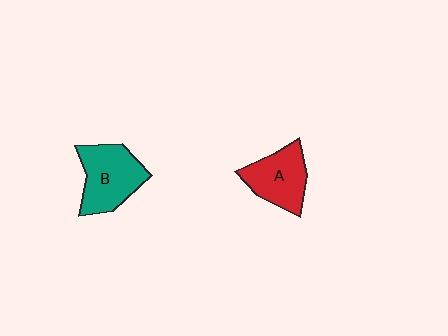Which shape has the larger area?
Shape B (teal).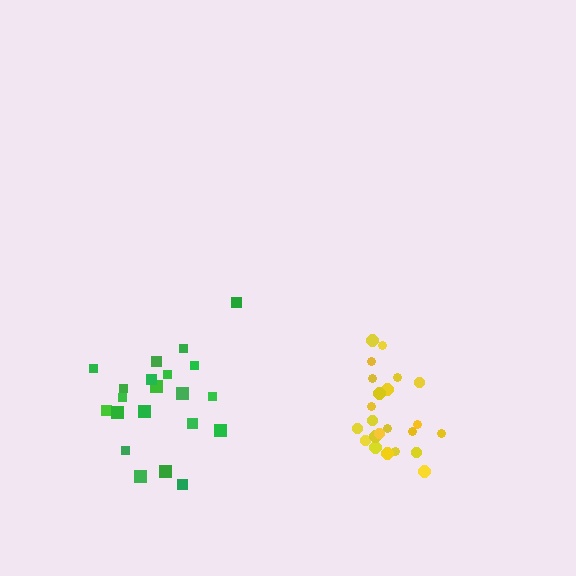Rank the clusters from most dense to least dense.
yellow, green.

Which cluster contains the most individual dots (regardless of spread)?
Yellow (23).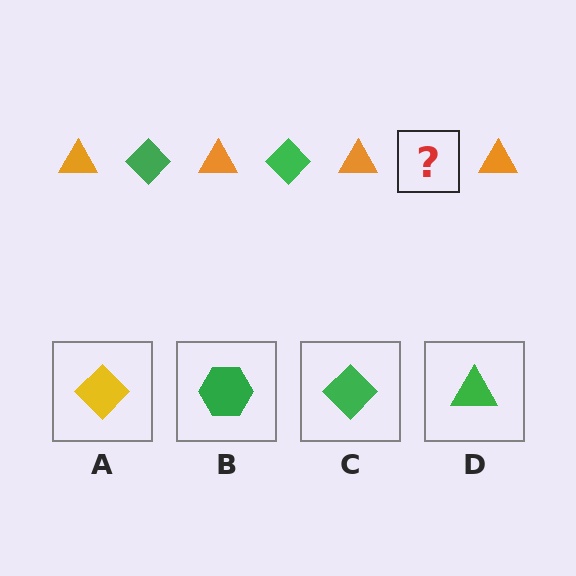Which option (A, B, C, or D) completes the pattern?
C.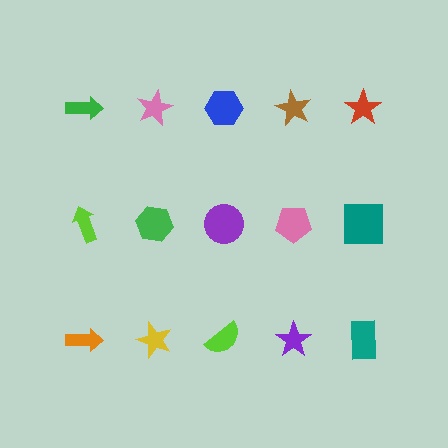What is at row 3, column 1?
An orange arrow.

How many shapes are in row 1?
5 shapes.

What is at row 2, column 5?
A teal square.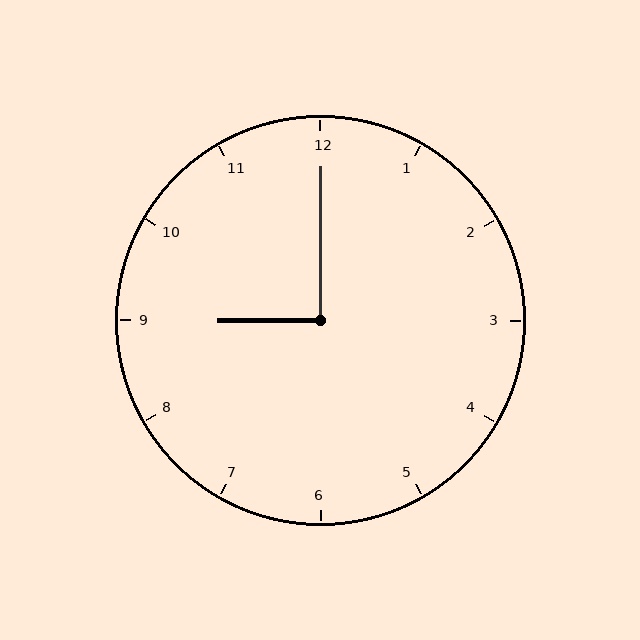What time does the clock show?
9:00.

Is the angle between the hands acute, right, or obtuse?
It is right.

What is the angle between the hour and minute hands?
Approximately 90 degrees.